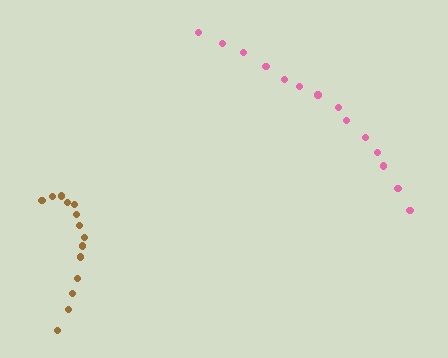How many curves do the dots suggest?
There are 2 distinct paths.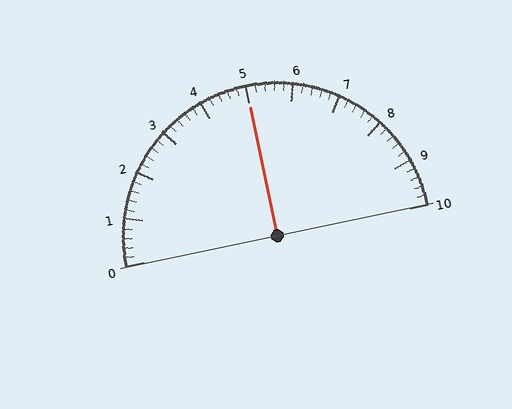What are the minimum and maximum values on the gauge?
The gauge ranges from 0 to 10.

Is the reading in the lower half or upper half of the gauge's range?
The reading is in the upper half of the range (0 to 10).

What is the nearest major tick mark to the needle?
The nearest major tick mark is 5.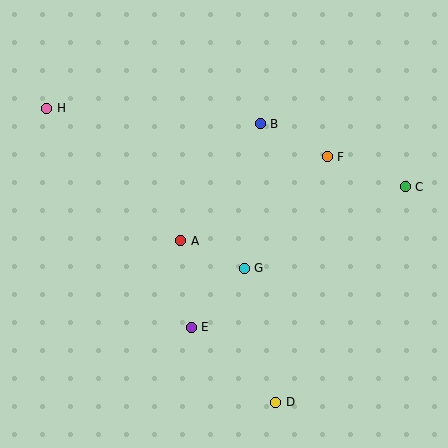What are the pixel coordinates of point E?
Point E is at (191, 327).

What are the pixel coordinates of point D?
Point D is at (276, 402).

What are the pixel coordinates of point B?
Point B is at (260, 124).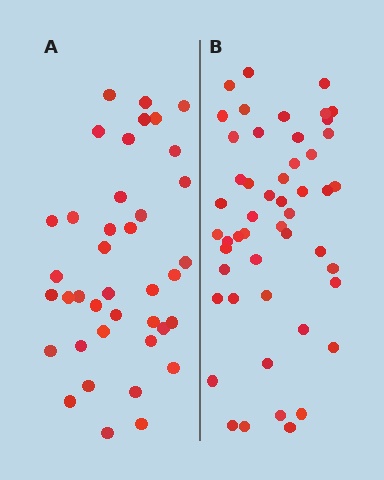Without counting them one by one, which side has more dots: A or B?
Region B (the right region) has more dots.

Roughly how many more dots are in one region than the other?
Region B has roughly 12 or so more dots than region A.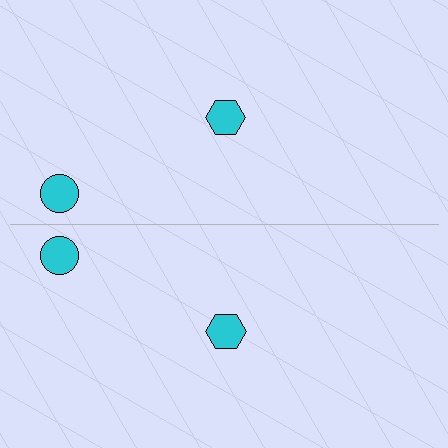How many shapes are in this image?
There are 4 shapes in this image.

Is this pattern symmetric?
Yes, this pattern has bilateral (reflection) symmetry.